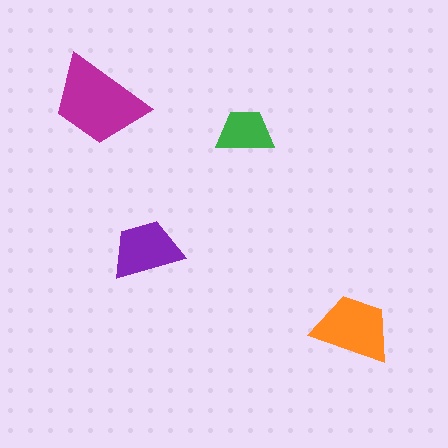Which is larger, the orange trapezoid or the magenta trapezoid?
The magenta one.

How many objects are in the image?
There are 4 objects in the image.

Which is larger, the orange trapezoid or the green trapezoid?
The orange one.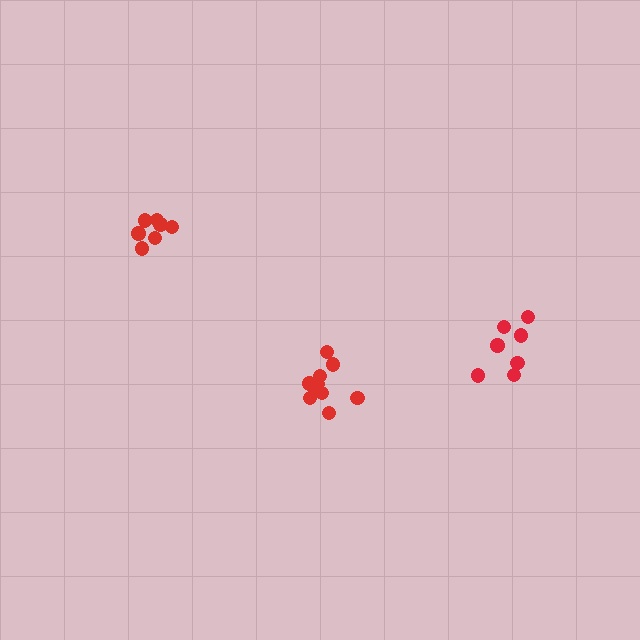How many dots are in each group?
Group 1: 10 dots, Group 2: 7 dots, Group 3: 7 dots (24 total).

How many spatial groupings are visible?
There are 3 spatial groupings.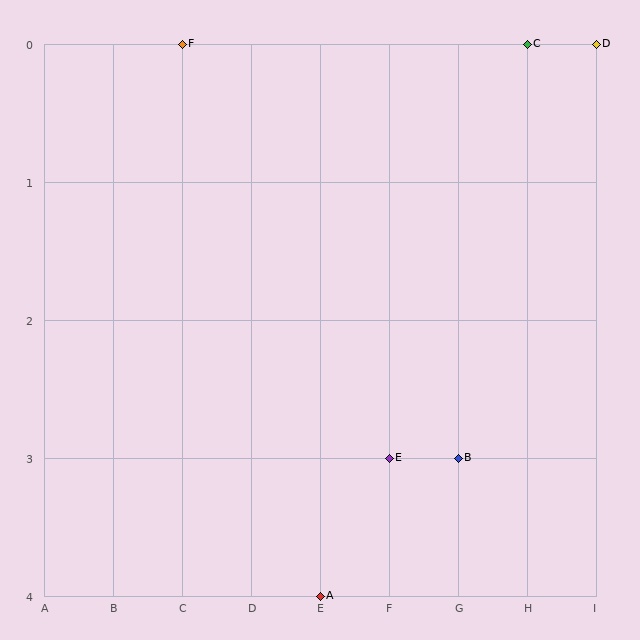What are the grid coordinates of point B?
Point B is at grid coordinates (G, 3).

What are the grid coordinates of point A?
Point A is at grid coordinates (E, 4).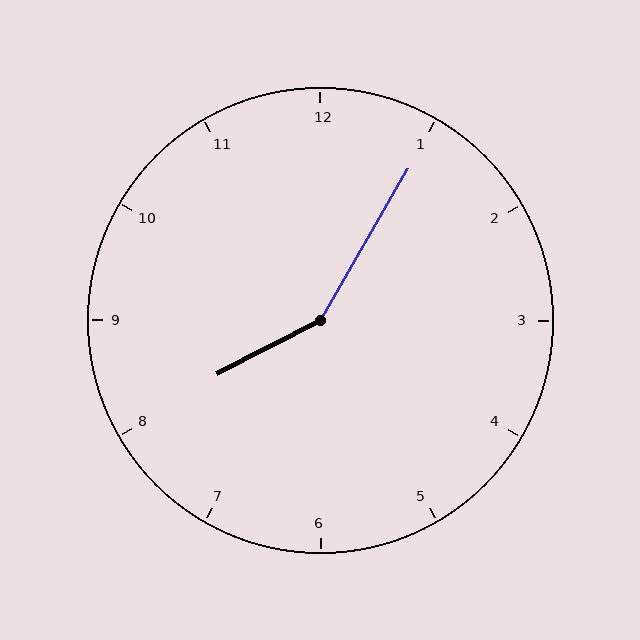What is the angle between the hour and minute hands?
Approximately 148 degrees.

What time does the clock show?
8:05.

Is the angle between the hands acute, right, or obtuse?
It is obtuse.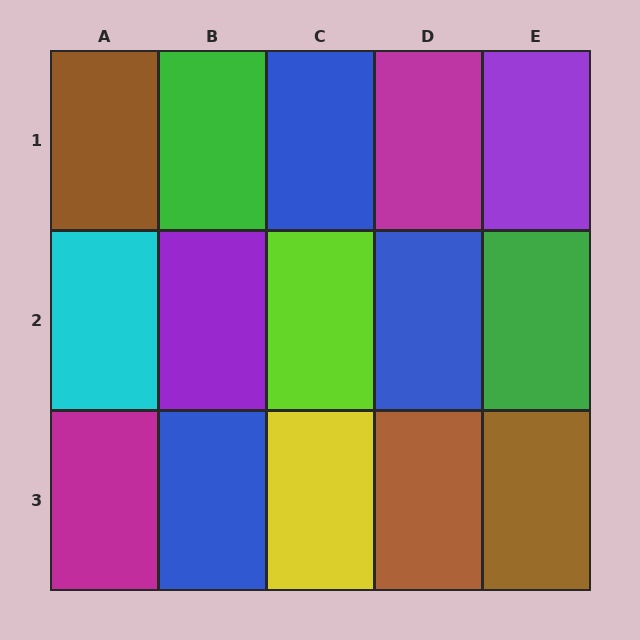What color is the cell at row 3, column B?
Blue.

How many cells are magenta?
2 cells are magenta.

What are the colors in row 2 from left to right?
Cyan, purple, lime, blue, green.